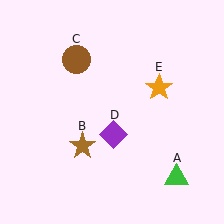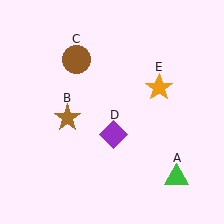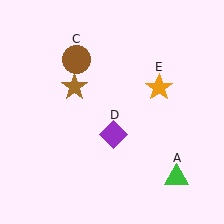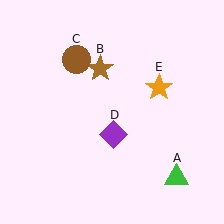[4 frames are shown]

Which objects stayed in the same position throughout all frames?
Green triangle (object A) and brown circle (object C) and purple diamond (object D) and orange star (object E) remained stationary.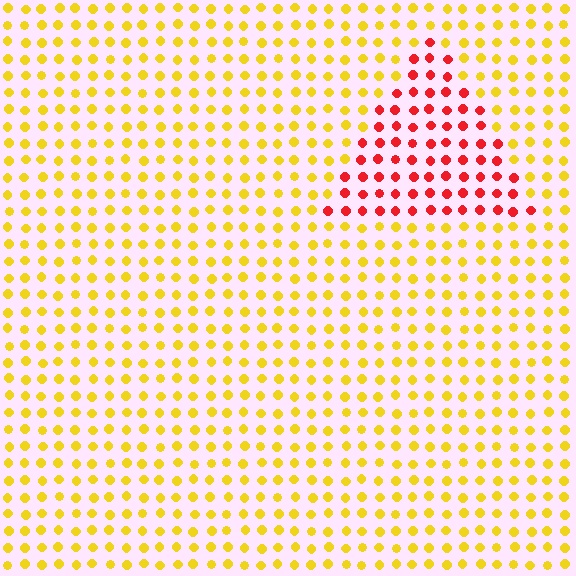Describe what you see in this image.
The image is filled with small yellow elements in a uniform arrangement. A triangle-shaped region is visible where the elements are tinted to a slightly different hue, forming a subtle color boundary.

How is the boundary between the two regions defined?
The boundary is defined purely by a slight shift in hue (about 56 degrees). Spacing, size, and orientation are identical on both sides.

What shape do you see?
I see a triangle.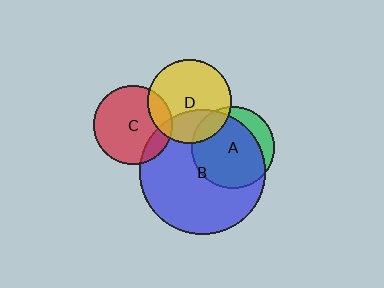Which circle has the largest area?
Circle B (blue).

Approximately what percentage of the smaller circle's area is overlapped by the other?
Approximately 30%.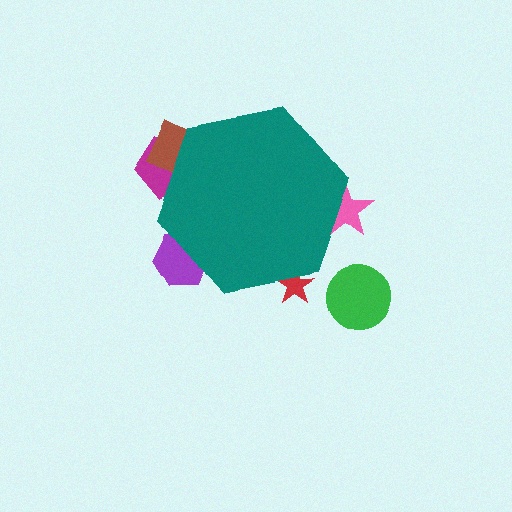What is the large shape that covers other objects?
A teal hexagon.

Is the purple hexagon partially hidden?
Yes, the purple hexagon is partially hidden behind the teal hexagon.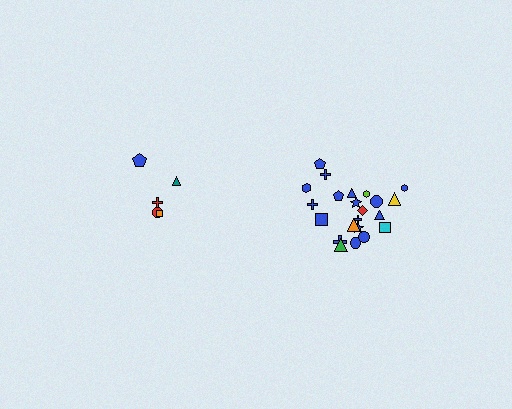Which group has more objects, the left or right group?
The right group.